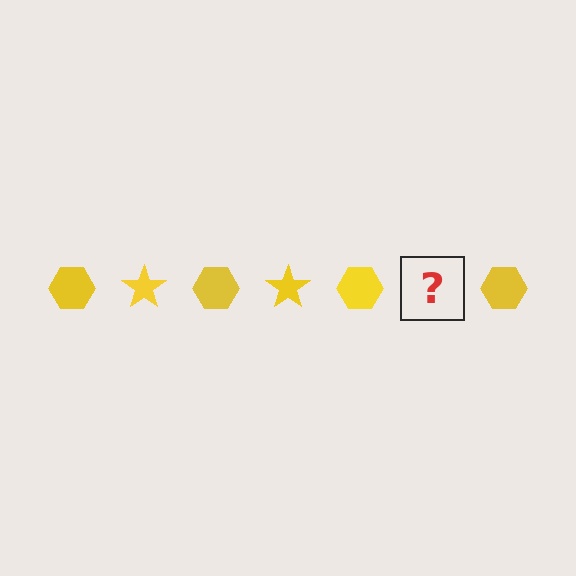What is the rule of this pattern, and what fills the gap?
The rule is that the pattern cycles through hexagon, star shapes in yellow. The gap should be filled with a yellow star.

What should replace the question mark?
The question mark should be replaced with a yellow star.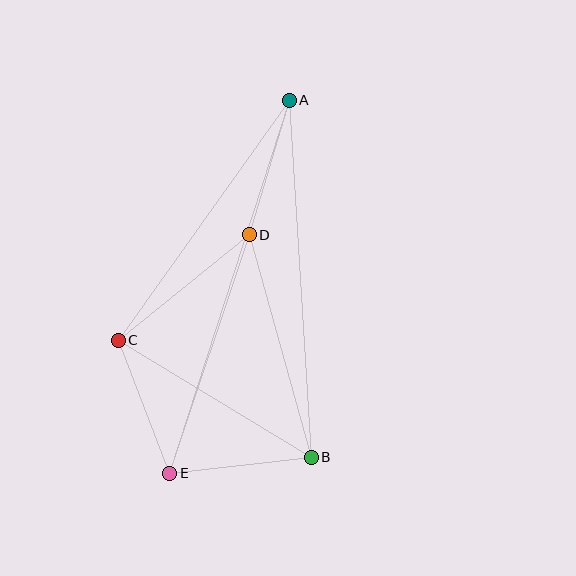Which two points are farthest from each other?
Points A and E are farthest from each other.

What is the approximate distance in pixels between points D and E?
The distance between D and E is approximately 251 pixels.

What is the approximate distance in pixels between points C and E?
The distance between C and E is approximately 143 pixels.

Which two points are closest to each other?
Points A and D are closest to each other.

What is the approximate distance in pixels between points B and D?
The distance between B and D is approximately 231 pixels.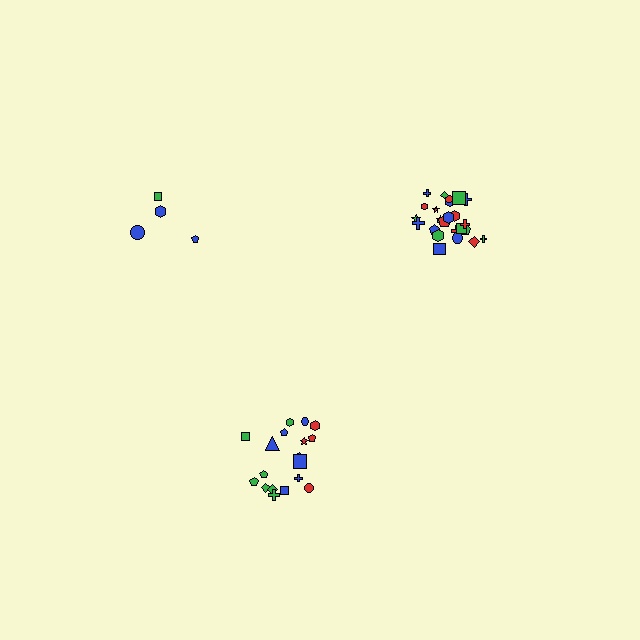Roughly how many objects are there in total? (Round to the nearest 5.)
Roughly 45 objects in total.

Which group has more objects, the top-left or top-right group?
The top-right group.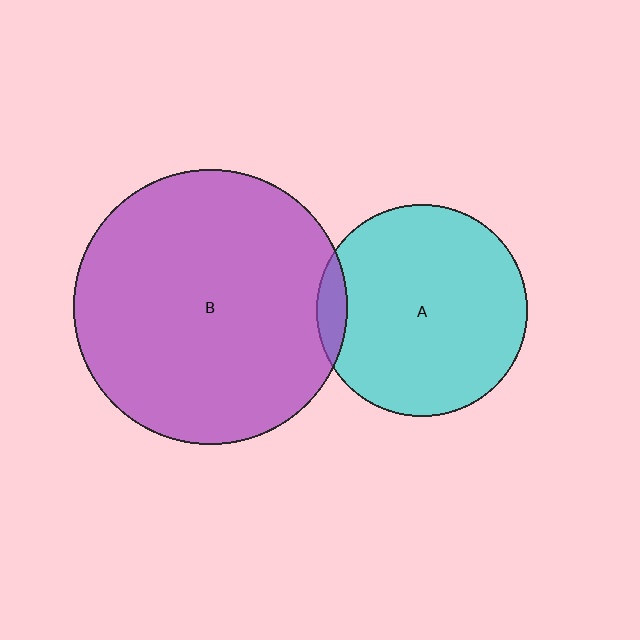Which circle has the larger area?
Circle B (purple).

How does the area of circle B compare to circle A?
Approximately 1.7 times.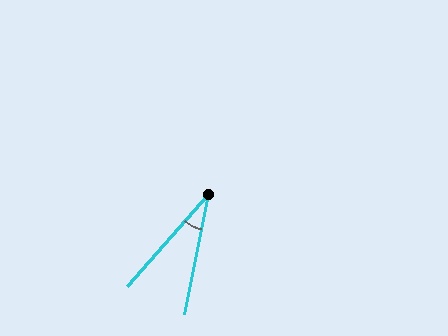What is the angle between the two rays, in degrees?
Approximately 30 degrees.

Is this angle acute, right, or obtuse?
It is acute.